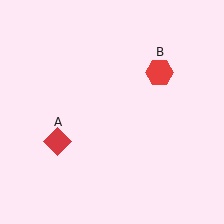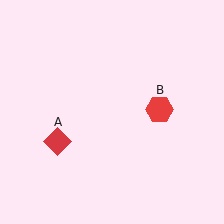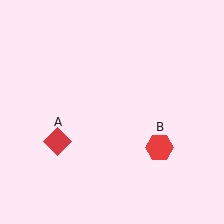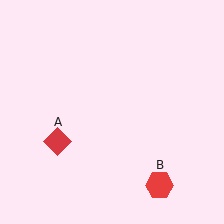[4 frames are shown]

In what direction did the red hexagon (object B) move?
The red hexagon (object B) moved down.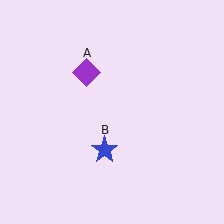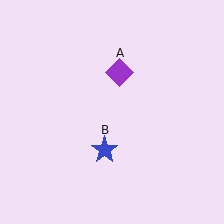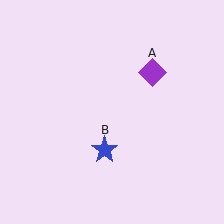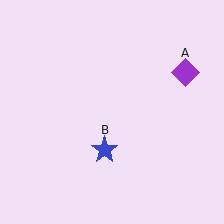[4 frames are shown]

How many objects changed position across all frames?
1 object changed position: purple diamond (object A).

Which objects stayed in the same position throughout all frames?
Blue star (object B) remained stationary.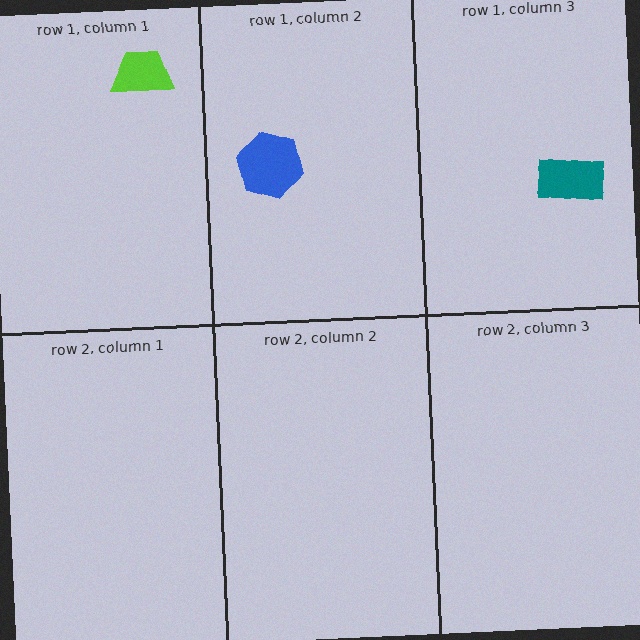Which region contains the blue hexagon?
The row 1, column 2 region.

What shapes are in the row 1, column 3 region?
The teal rectangle.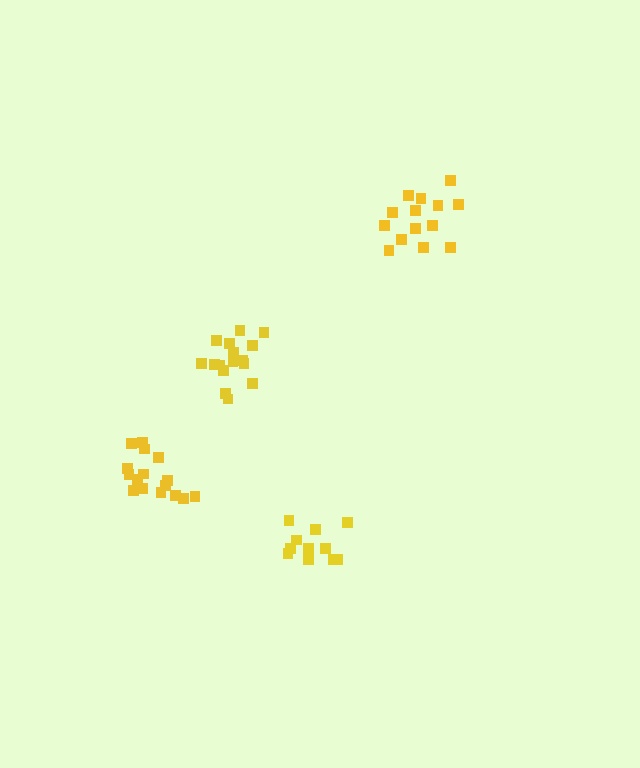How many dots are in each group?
Group 1: 16 dots, Group 2: 14 dots, Group 3: 11 dots, Group 4: 16 dots (57 total).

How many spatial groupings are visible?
There are 4 spatial groupings.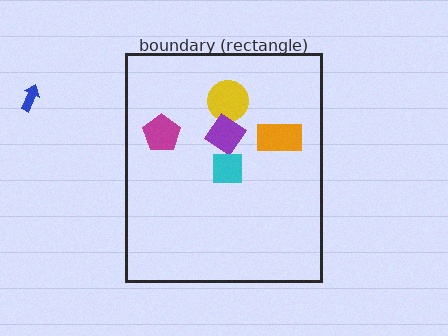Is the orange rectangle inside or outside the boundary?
Inside.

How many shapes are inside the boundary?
5 inside, 1 outside.